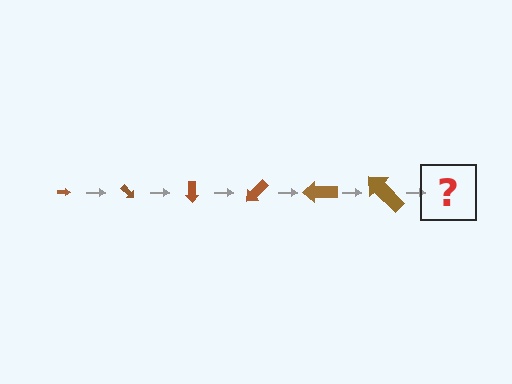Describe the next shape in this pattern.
It should be an arrow, larger than the previous one and rotated 270 degrees from the start.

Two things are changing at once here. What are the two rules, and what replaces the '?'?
The two rules are that the arrow grows larger each step and it rotates 45 degrees each step. The '?' should be an arrow, larger than the previous one and rotated 270 degrees from the start.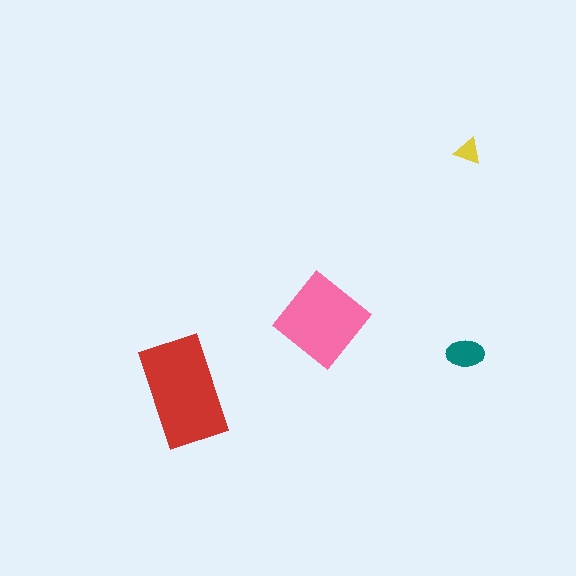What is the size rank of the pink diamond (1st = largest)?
2nd.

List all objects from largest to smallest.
The red rectangle, the pink diamond, the teal ellipse, the yellow triangle.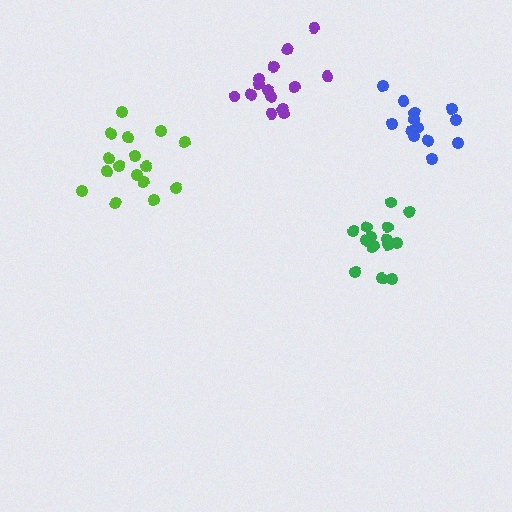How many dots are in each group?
Group 1: 16 dots, Group 2: 13 dots, Group 3: 15 dots, Group 4: 14 dots (58 total).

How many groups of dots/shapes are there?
There are 4 groups.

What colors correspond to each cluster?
The clusters are colored: lime, blue, green, purple.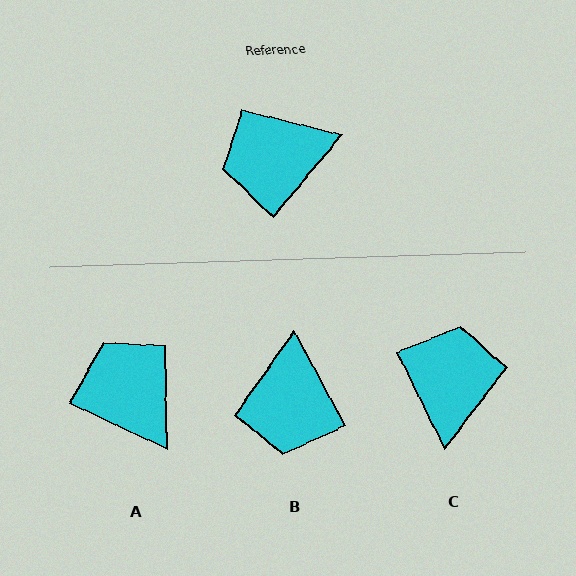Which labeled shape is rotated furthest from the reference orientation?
C, about 114 degrees away.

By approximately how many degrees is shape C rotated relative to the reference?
Approximately 114 degrees clockwise.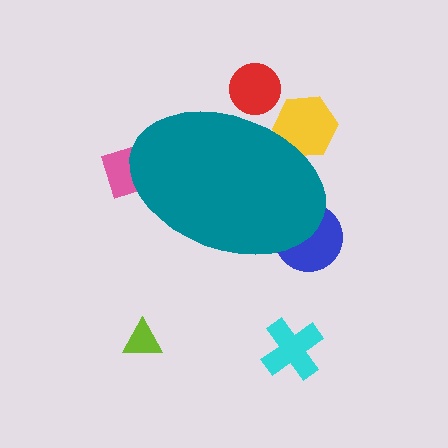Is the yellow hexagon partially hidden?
Yes, the yellow hexagon is partially hidden behind the teal ellipse.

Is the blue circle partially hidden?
Yes, the blue circle is partially hidden behind the teal ellipse.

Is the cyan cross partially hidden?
No, the cyan cross is fully visible.